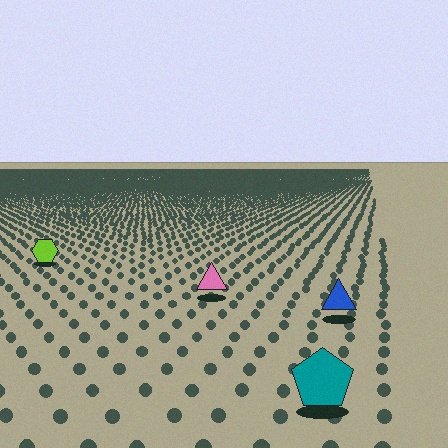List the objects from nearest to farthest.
From nearest to farthest: the teal pentagon, the blue triangle, the pink triangle, the lime hexagon.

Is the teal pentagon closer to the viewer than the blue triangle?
Yes. The teal pentagon is closer — you can tell from the texture gradient: the ground texture is coarser near it.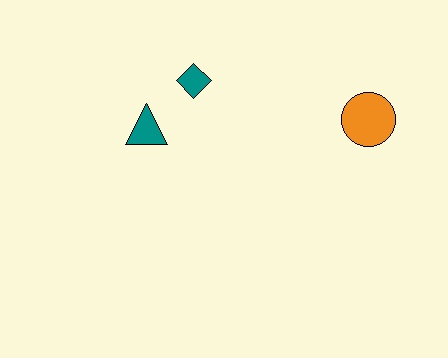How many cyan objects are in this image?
There are no cyan objects.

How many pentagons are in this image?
There are no pentagons.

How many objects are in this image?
There are 3 objects.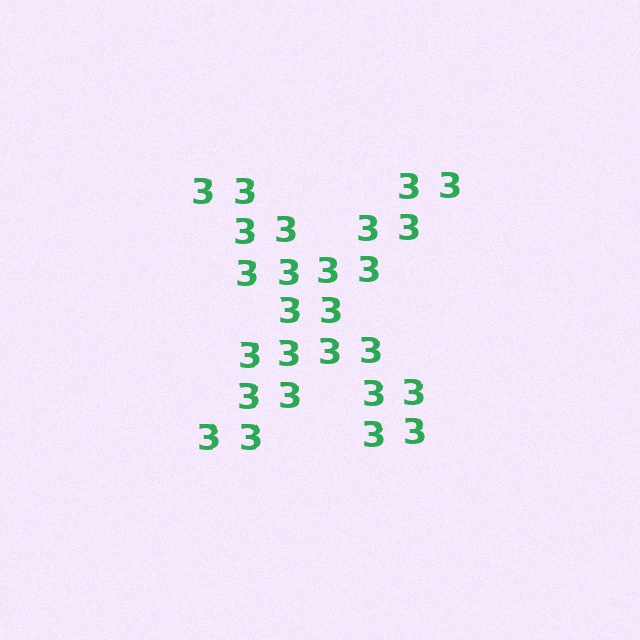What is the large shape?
The large shape is the letter X.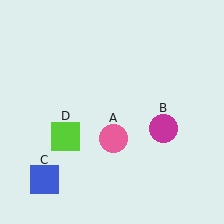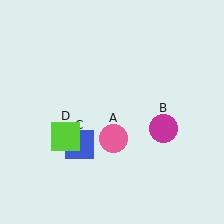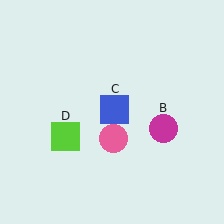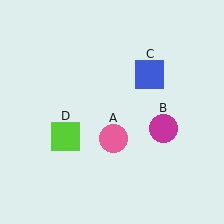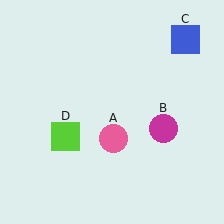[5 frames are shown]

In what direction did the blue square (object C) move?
The blue square (object C) moved up and to the right.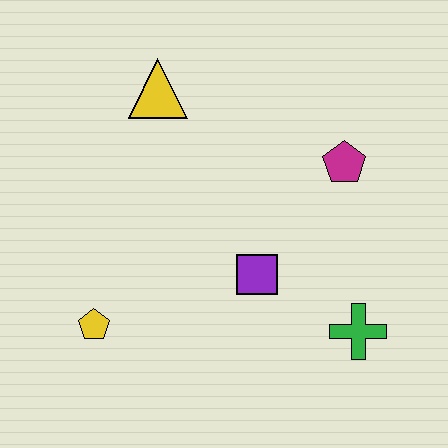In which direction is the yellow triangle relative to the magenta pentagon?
The yellow triangle is to the left of the magenta pentagon.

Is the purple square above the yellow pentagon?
Yes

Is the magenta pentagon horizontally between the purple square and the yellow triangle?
No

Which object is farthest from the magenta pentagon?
The yellow pentagon is farthest from the magenta pentagon.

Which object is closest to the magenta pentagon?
The purple square is closest to the magenta pentagon.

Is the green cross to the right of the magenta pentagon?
Yes